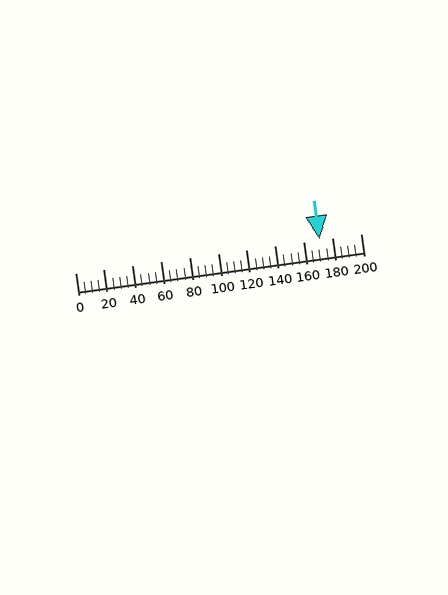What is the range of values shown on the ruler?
The ruler shows values from 0 to 200.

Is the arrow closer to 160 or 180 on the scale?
The arrow is closer to 180.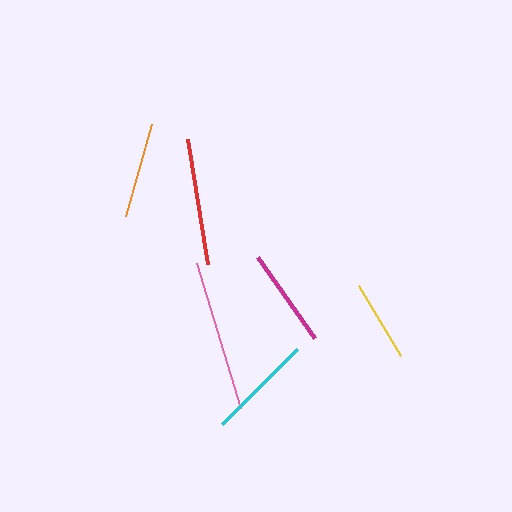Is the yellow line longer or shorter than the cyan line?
The cyan line is longer than the yellow line.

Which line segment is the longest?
The pink line is the longest at approximately 152 pixels.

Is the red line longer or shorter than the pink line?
The pink line is longer than the red line.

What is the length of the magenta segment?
The magenta segment is approximately 99 pixels long.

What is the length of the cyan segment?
The cyan segment is approximately 106 pixels long.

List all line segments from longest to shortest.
From longest to shortest: pink, red, cyan, magenta, orange, yellow.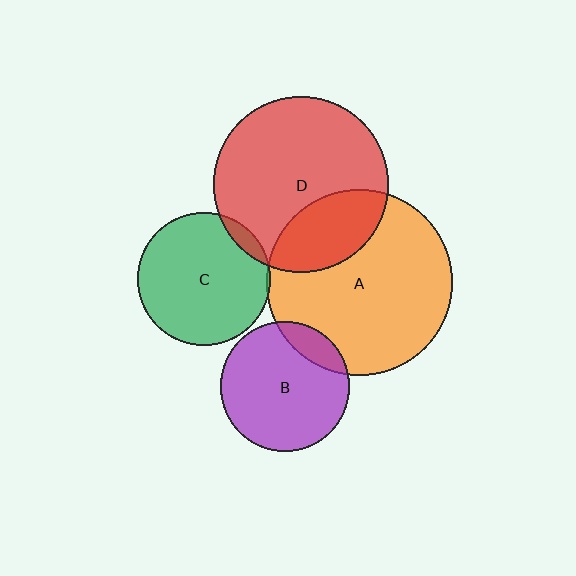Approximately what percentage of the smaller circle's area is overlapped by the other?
Approximately 25%.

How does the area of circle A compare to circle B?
Approximately 2.1 times.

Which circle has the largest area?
Circle A (orange).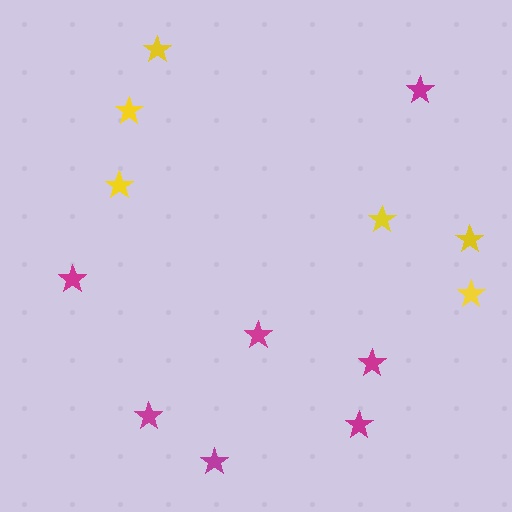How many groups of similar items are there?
There are 2 groups: one group of yellow stars (6) and one group of magenta stars (7).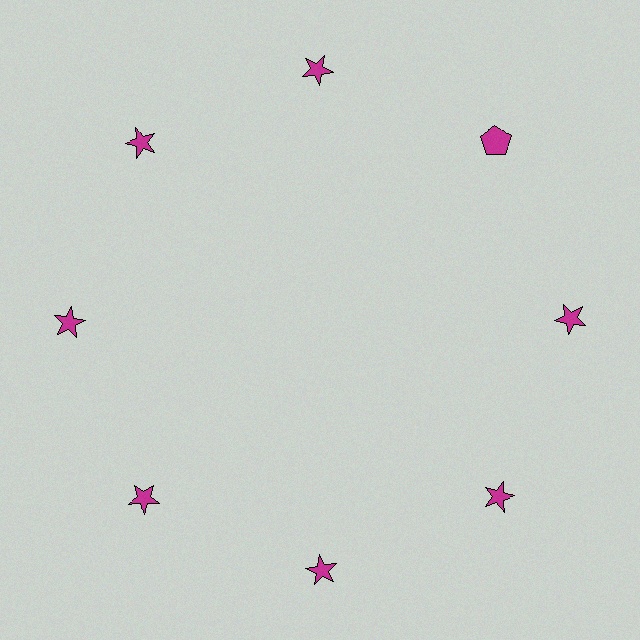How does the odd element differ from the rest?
It has a different shape: pentagon instead of star.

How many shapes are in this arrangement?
There are 8 shapes arranged in a ring pattern.